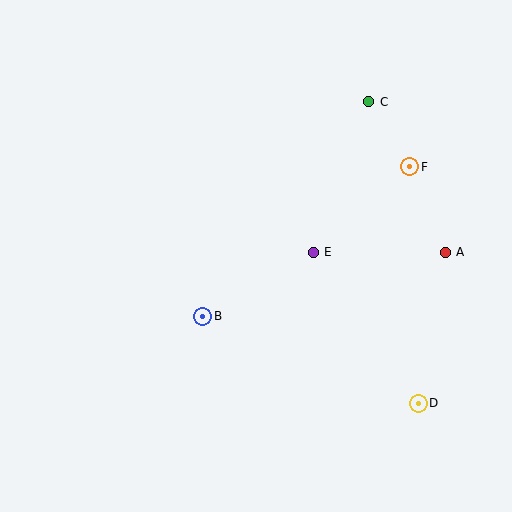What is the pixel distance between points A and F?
The distance between A and F is 93 pixels.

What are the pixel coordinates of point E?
Point E is at (313, 252).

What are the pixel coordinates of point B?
Point B is at (203, 316).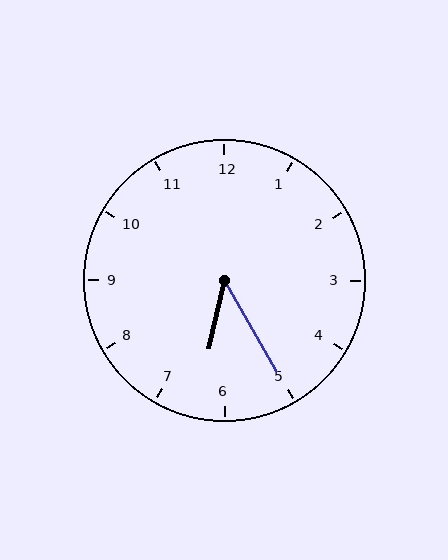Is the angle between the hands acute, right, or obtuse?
It is acute.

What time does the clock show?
6:25.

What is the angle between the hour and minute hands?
Approximately 42 degrees.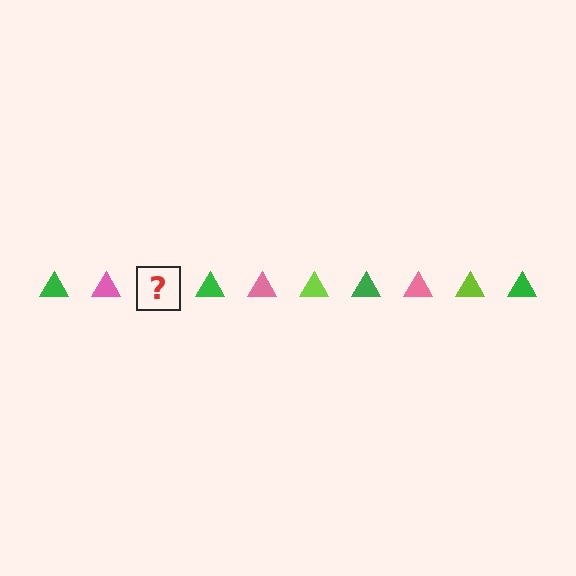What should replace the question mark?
The question mark should be replaced with a lime triangle.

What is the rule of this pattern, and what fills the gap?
The rule is that the pattern cycles through green, pink, lime triangles. The gap should be filled with a lime triangle.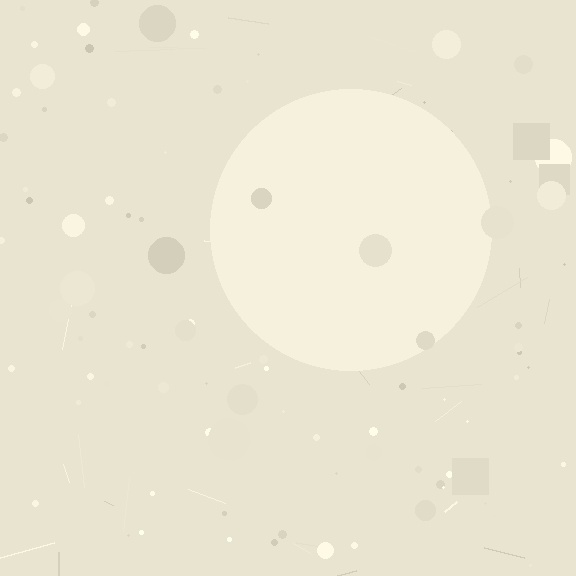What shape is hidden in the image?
A circle is hidden in the image.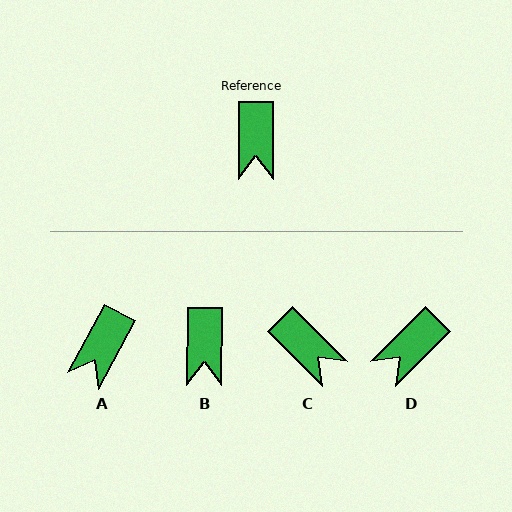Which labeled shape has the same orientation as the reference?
B.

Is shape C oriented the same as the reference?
No, it is off by about 45 degrees.